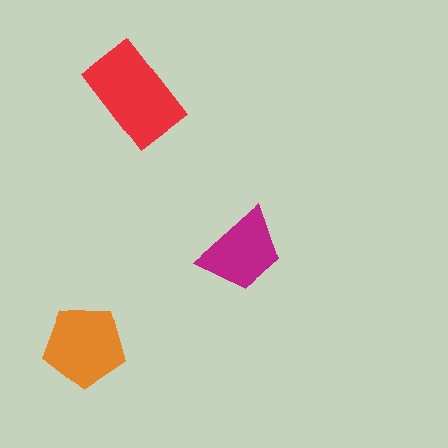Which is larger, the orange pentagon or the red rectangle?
The red rectangle.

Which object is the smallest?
The magenta trapezoid.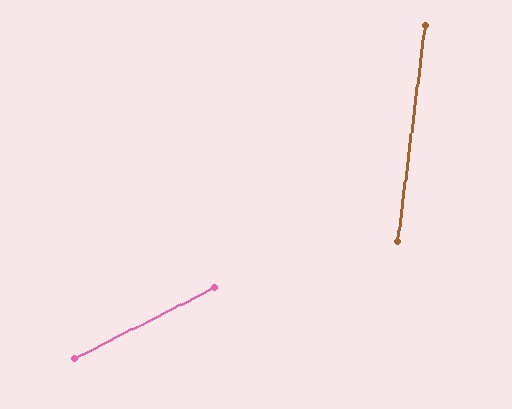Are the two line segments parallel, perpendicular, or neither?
Neither parallel nor perpendicular — they differ by about 56°.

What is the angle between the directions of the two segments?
Approximately 56 degrees.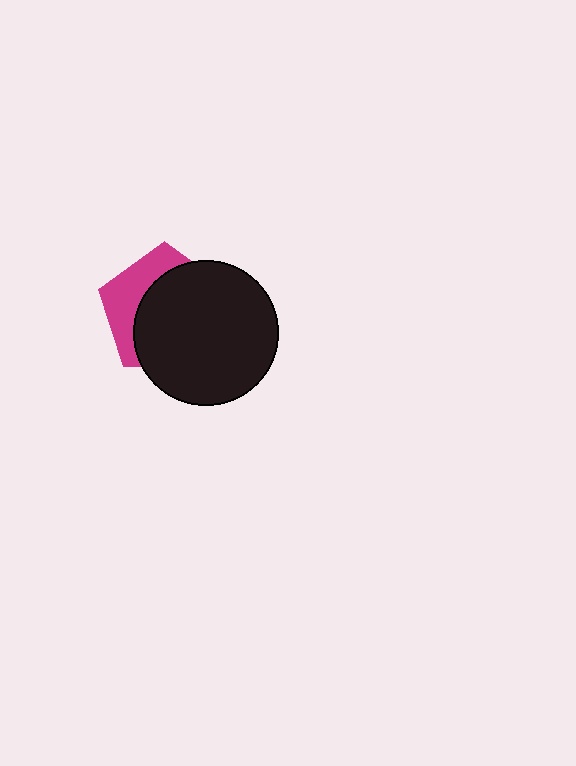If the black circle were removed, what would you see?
You would see the complete magenta pentagon.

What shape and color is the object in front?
The object in front is a black circle.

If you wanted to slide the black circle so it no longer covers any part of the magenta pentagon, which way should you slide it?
Slide it toward the lower-right — that is the most direct way to separate the two shapes.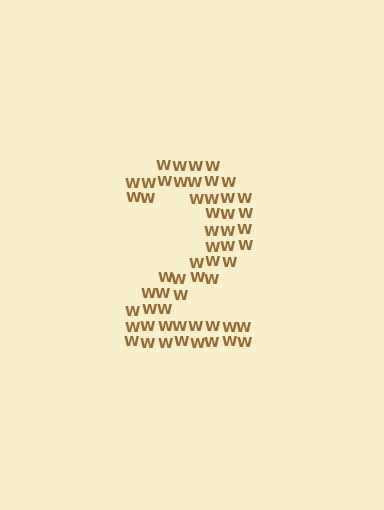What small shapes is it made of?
It is made of small letter W's.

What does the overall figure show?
The overall figure shows the digit 2.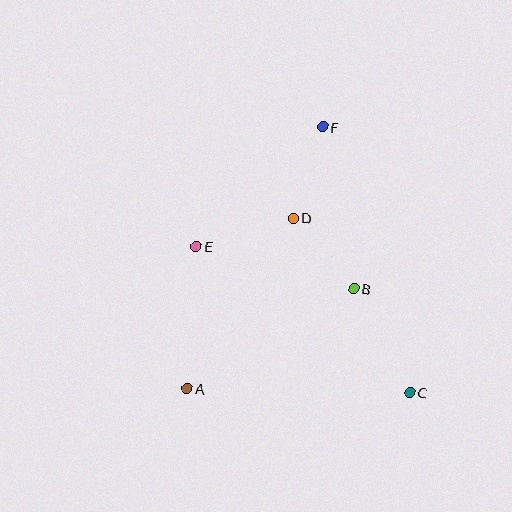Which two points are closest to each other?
Points B and D are closest to each other.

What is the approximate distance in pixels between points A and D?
The distance between A and D is approximately 201 pixels.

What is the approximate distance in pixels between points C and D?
The distance between C and D is approximately 210 pixels.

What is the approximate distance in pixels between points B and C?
The distance between B and C is approximately 118 pixels.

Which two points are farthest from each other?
Points A and F are farthest from each other.